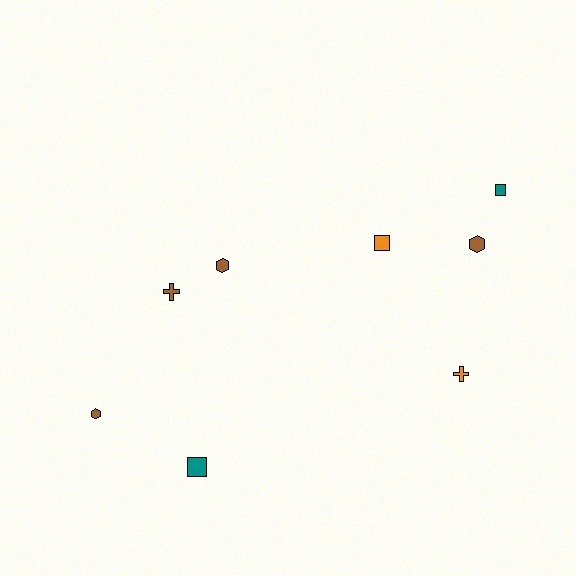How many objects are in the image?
There are 8 objects.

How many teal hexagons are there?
There are no teal hexagons.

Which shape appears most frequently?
Hexagon, with 3 objects.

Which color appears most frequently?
Brown, with 4 objects.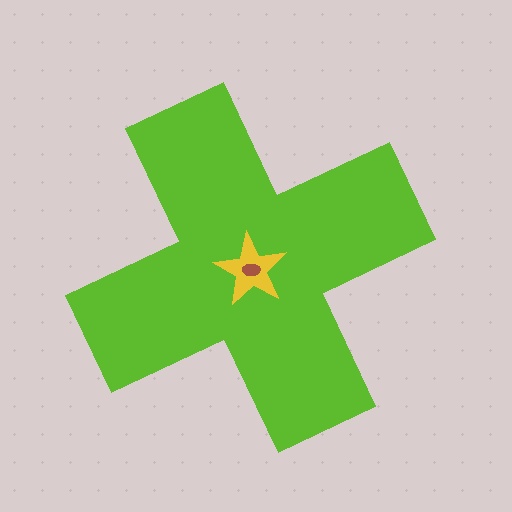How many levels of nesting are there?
3.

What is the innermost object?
The brown ellipse.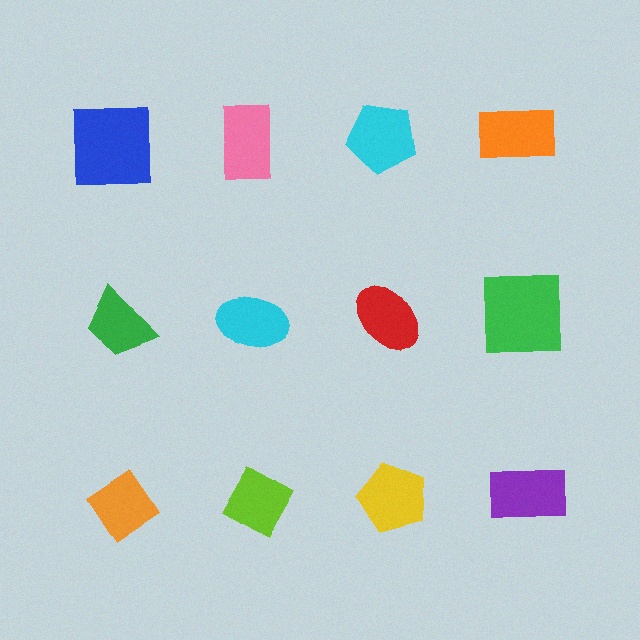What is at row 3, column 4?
A purple rectangle.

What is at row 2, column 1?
A green trapezoid.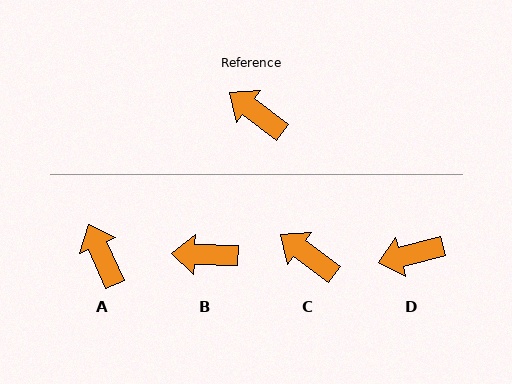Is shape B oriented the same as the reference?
No, it is off by about 35 degrees.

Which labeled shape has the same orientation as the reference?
C.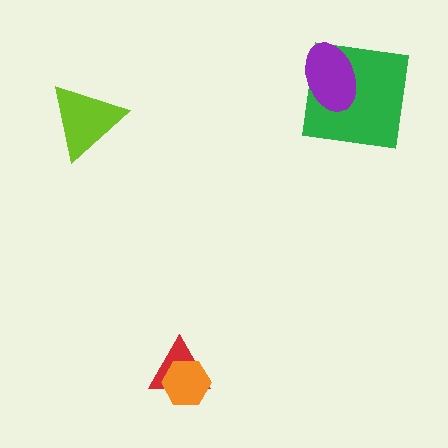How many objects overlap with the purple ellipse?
1 object overlaps with the purple ellipse.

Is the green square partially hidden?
Yes, it is partially covered by another shape.